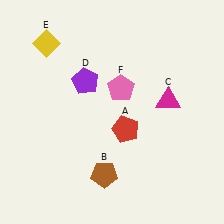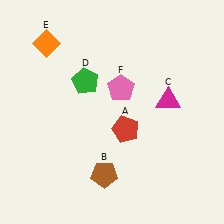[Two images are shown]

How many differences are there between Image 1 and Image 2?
There are 2 differences between the two images.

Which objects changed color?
D changed from purple to green. E changed from yellow to orange.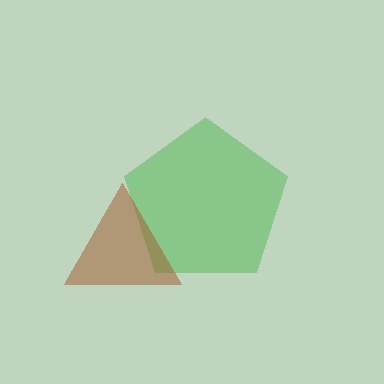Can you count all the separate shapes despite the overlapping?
Yes, there are 2 separate shapes.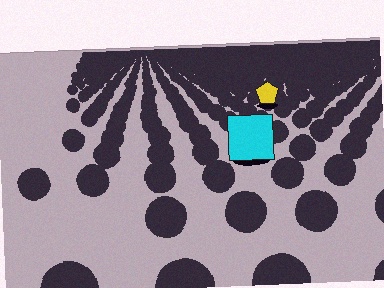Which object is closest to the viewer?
The cyan square is closest. The texture marks near it are larger and more spread out.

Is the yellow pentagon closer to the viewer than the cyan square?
No. The cyan square is closer — you can tell from the texture gradient: the ground texture is coarser near it.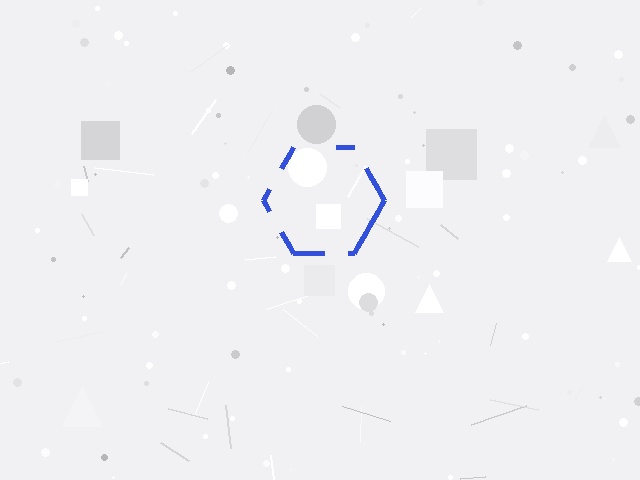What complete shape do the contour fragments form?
The contour fragments form a hexagon.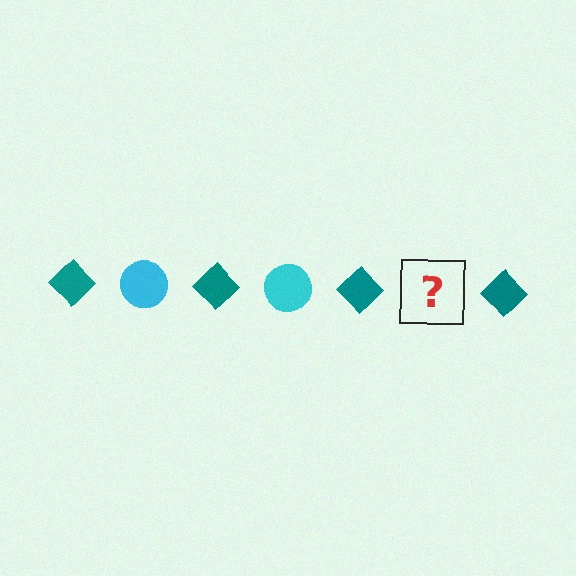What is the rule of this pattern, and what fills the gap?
The rule is that the pattern alternates between teal diamond and cyan circle. The gap should be filled with a cyan circle.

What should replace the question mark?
The question mark should be replaced with a cyan circle.